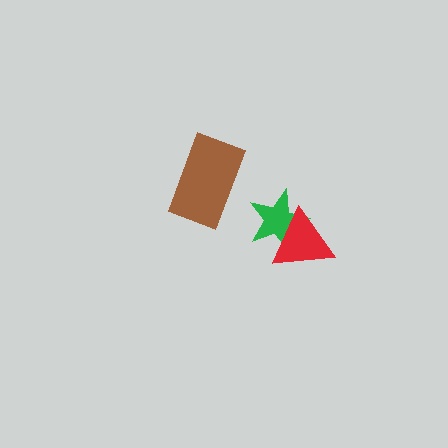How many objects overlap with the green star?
1 object overlaps with the green star.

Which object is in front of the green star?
The red triangle is in front of the green star.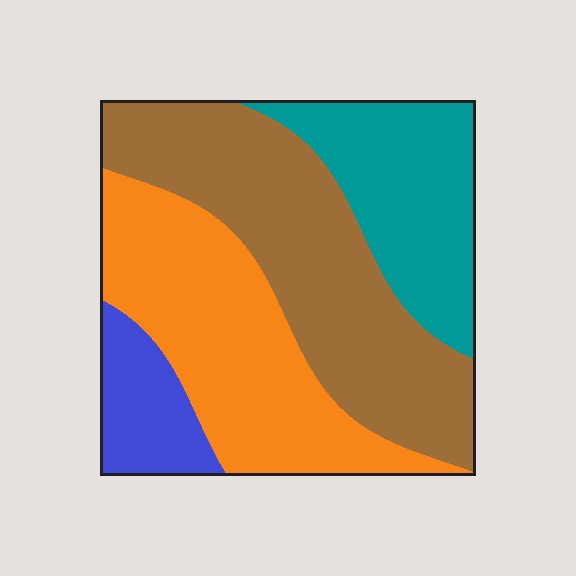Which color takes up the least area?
Blue, at roughly 10%.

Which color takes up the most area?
Brown, at roughly 35%.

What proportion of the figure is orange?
Orange takes up about one third (1/3) of the figure.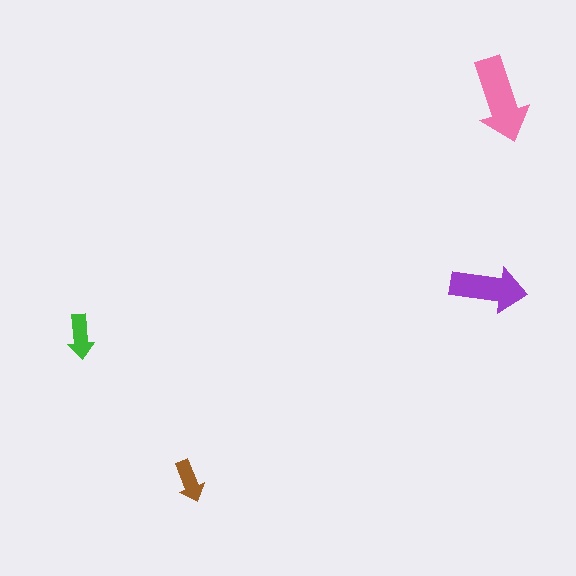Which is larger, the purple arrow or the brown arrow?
The purple one.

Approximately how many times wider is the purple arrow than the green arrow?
About 1.5 times wider.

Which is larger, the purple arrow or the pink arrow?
The pink one.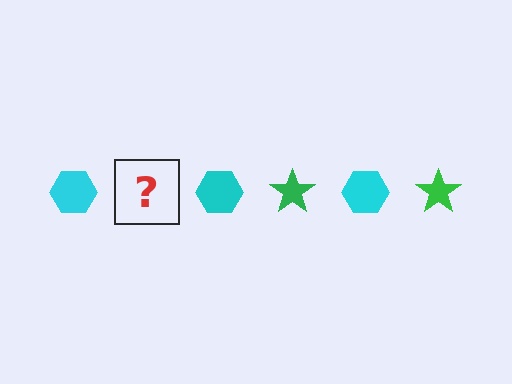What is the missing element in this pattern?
The missing element is a green star.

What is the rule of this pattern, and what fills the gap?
The rule is that the pattern alternates between cyan hexagon and green star. The gap should be filled with a green star.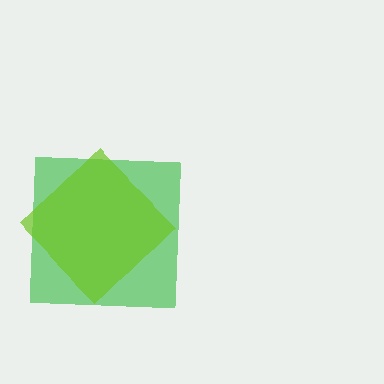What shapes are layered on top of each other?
The layered shapes are: a green square, a lime diamond.